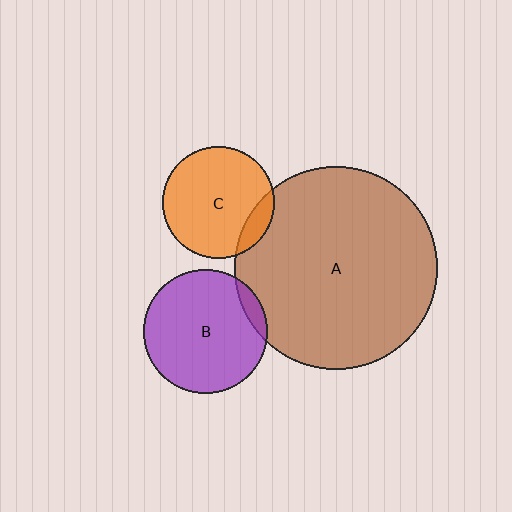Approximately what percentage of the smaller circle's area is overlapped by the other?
Approximately 10%.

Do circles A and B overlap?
Yes.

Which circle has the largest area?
Circle A (brown).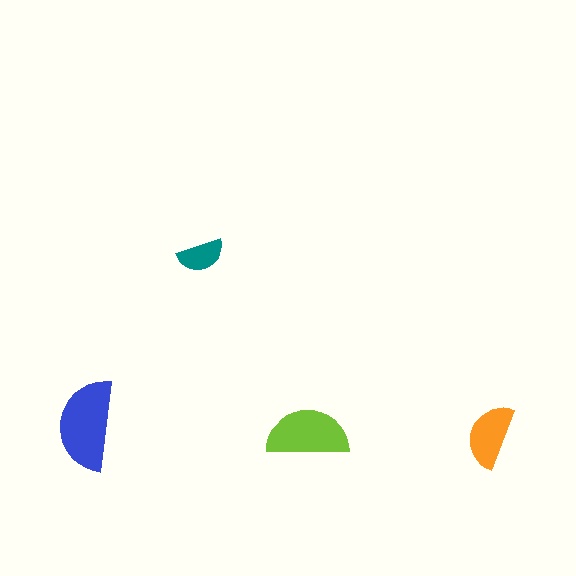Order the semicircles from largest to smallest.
the blue one, the lime one, the orange one, the teal one.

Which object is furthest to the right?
The orange semicircle is rightmost.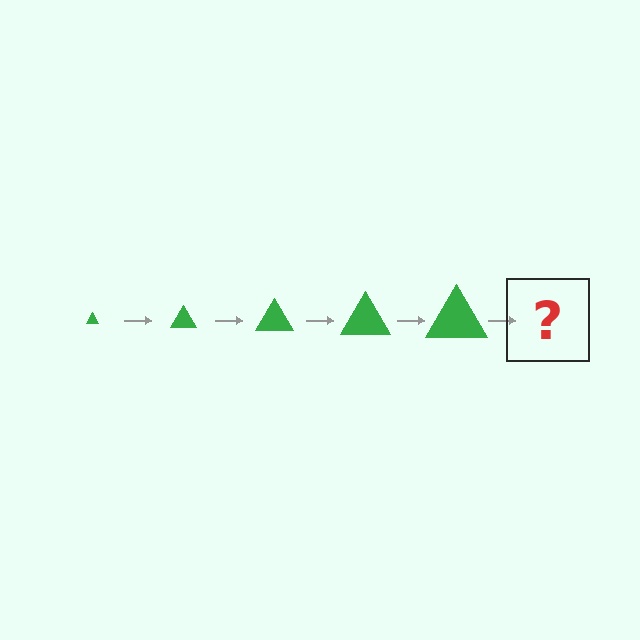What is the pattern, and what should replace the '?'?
The pattern is that the triangle gets progressively larger each step. The '?' should be a green triangle, larger than the previous one.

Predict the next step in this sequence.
The next step is a green triangle, larger than the previous one.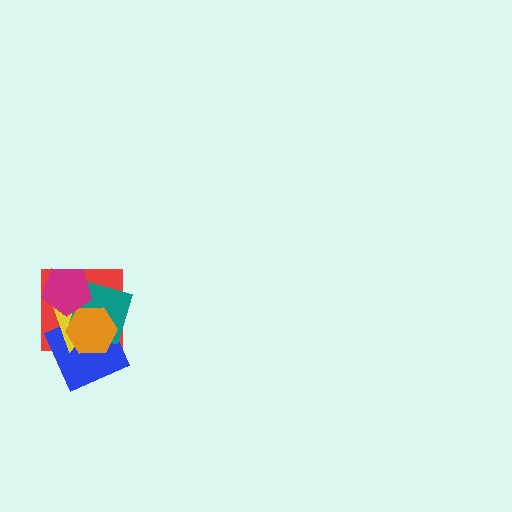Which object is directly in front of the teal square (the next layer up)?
The orange hexagon is directly in front of the teal square.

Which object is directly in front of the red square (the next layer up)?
The blue diamond is directly in front of the red square.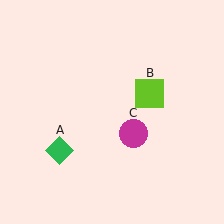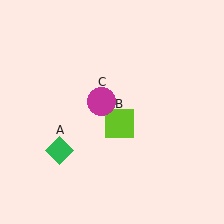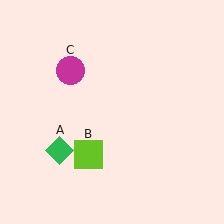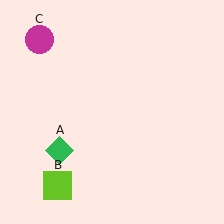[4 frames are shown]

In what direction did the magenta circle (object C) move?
The magenta circle (object C) moved up and to the left.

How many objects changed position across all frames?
2 objects changed position: lime square (object B), magenta circle (object C).